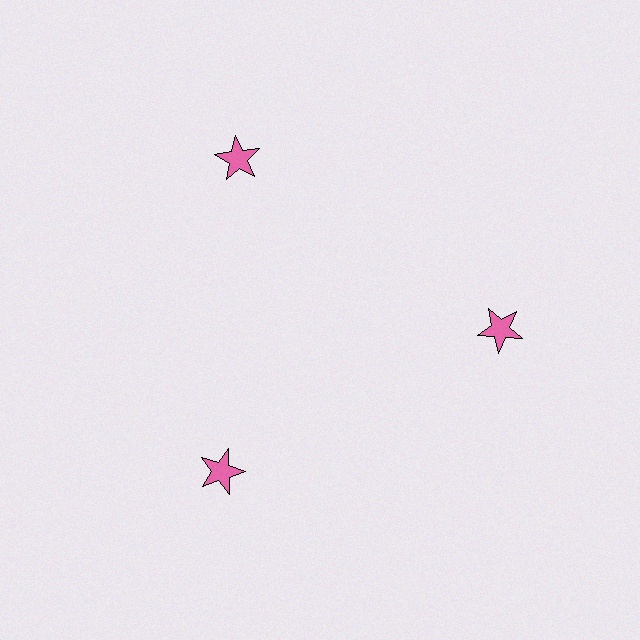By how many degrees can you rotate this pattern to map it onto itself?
The pattern maps onto itself every 120 degrees of rotation.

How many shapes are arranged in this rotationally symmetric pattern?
There are 3 shapes, arranged in 3 groups of 1.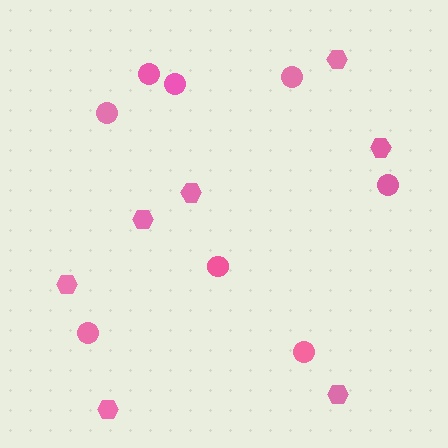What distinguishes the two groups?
There are 2 groups: one group of hexagons (7) and one group of circles (8).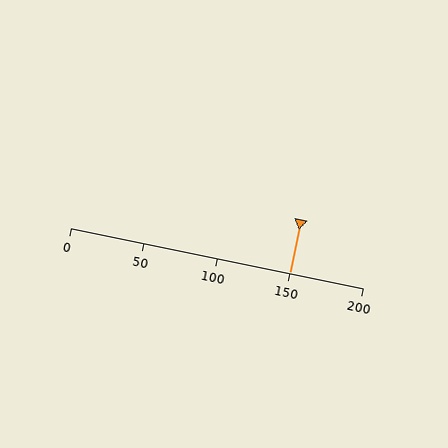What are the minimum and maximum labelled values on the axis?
The axis runs from 0 to 200.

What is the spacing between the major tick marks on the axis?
The major ticks are spaced 50 apart.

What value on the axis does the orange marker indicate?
The marker indicates approximately 150.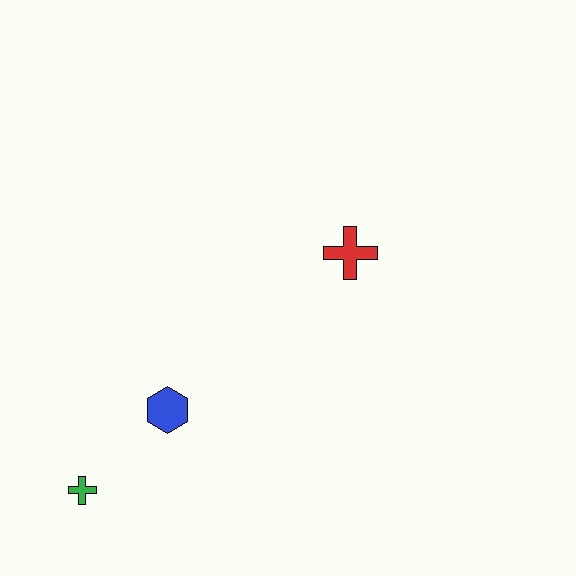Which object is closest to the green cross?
The blue hexagon is closest to the green cross.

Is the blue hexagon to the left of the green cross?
No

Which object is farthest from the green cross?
The red cross is farthest from the green cross.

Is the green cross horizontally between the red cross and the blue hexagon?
No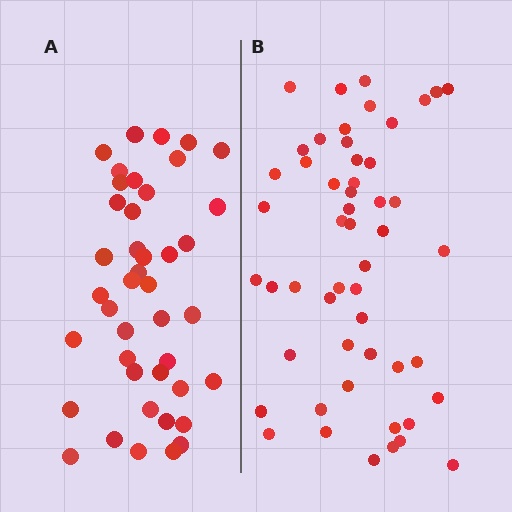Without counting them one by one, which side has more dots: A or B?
Region B (the right region) has more dots.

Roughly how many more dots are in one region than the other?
Region B has roughly 10 or so more dots than region A.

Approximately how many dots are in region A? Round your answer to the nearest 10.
About 40 dots. (The exact count is 42, which rounds to 40.)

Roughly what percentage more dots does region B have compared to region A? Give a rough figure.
About 25% more.